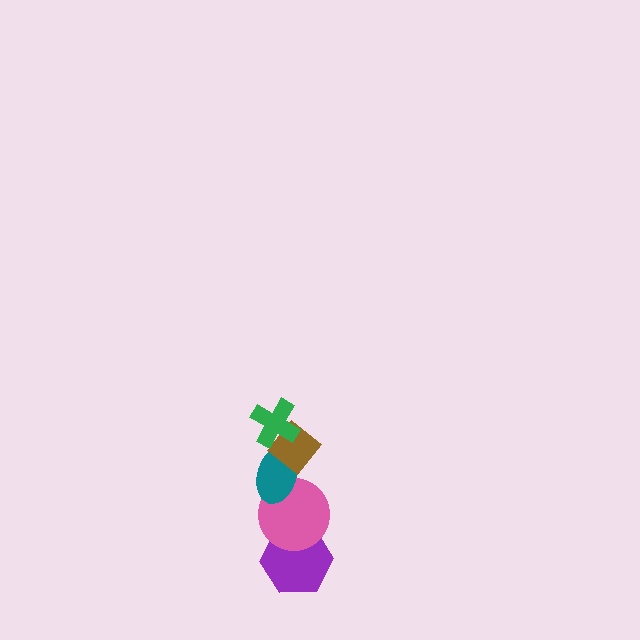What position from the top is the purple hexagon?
The purple hexagon is 5th from the top.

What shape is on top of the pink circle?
The teal ellipse is on top of the pink circle.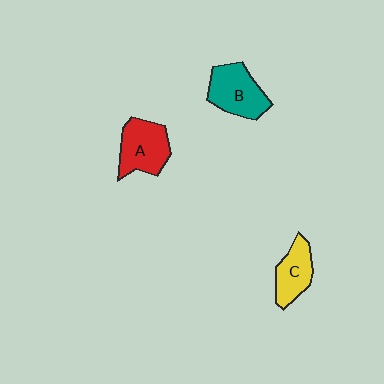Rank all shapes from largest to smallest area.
From largest to smallest: B (teal), A (red), C (yellow).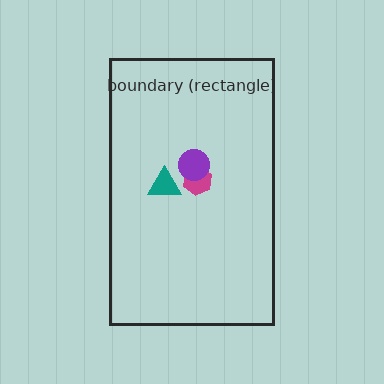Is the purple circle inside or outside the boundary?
Inside.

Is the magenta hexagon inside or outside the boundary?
Inside.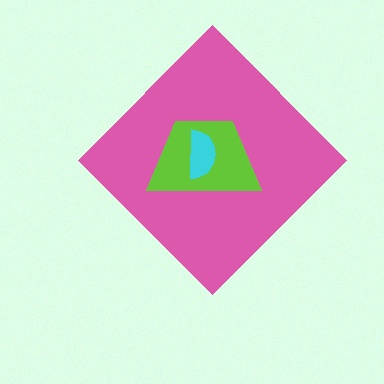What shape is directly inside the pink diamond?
The lime trapezoid.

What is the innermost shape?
The cyan semicircle.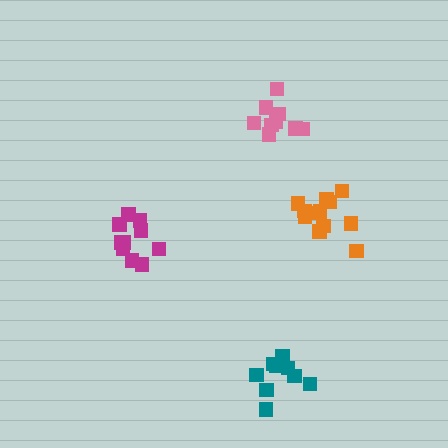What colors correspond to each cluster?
The clusters are colored: orange, magenta, pink, teal.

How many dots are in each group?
Group 1: 12 dots, Group 2: 11 dots, Group 3: 9 dots, Group 4: 10 dots (42 total).